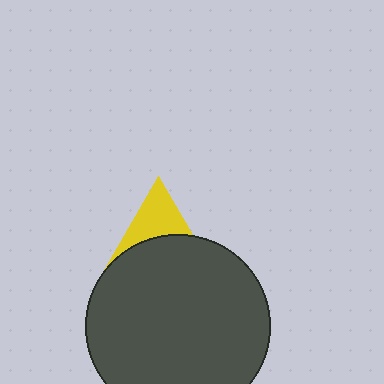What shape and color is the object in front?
The object in front is a dark gray circle.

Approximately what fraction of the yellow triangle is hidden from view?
Roughly 67% of the yellow triangle is hidden behind the dark gray circle.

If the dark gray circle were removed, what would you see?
You would see the complete yellow triangle.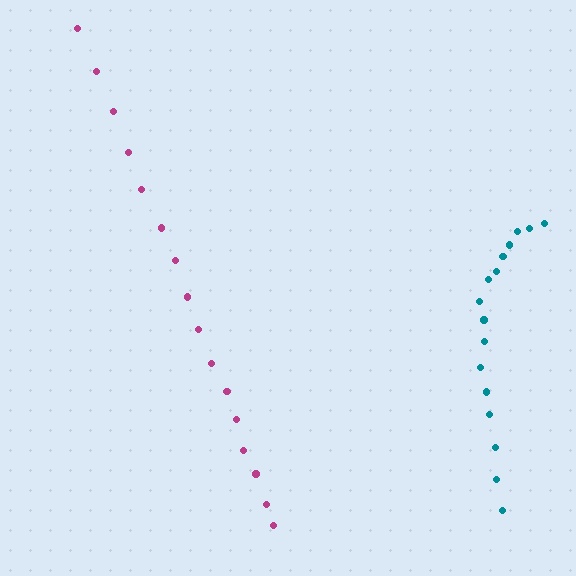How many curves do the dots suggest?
There are 2 distinct paths.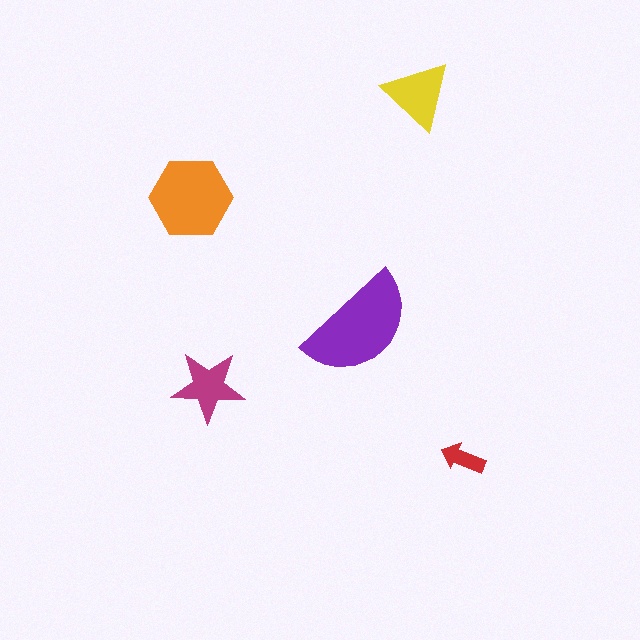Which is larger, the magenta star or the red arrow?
The magenta star.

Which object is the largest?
The purple semicircle.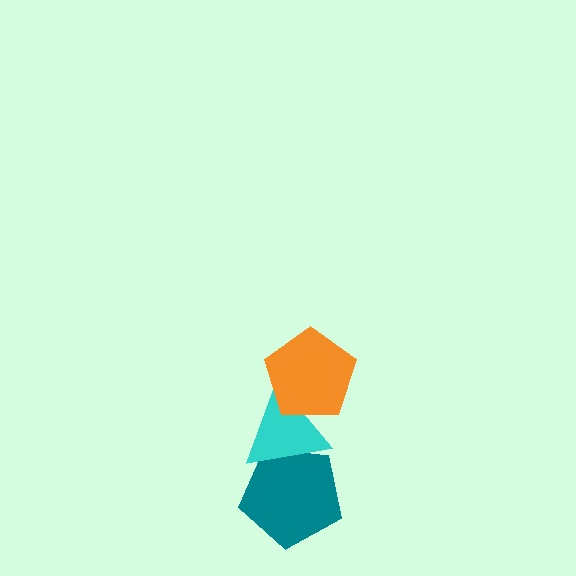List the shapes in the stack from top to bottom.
From top to bottom: the orange pentagon, the cyan triangle, the teal pentagon.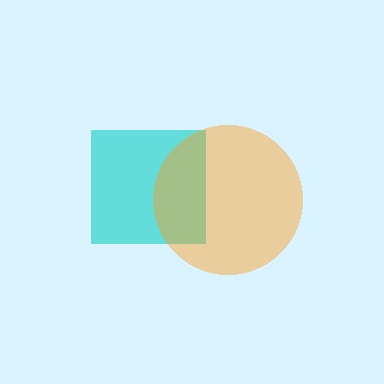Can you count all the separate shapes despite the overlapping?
Yes, there are 2 separate shapes.